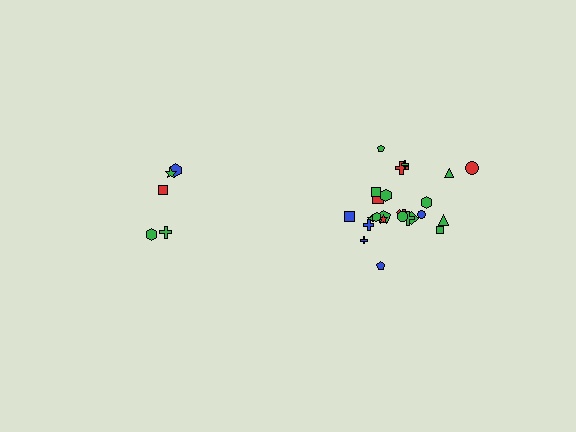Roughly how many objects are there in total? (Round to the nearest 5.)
Roughly 30 objects in total.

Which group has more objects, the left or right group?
The right group.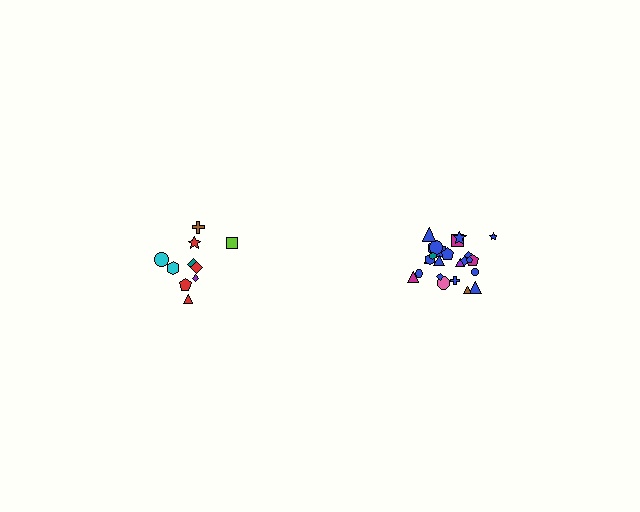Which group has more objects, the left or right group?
The right group.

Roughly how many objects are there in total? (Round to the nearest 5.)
Roughly 35 objects in total.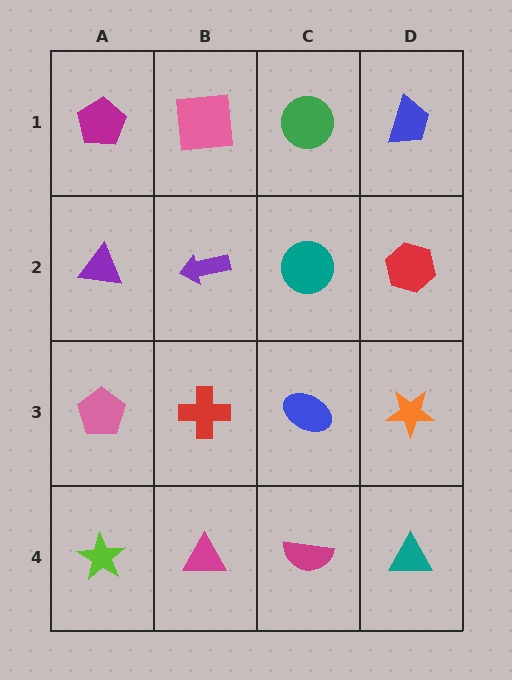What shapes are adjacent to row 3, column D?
A red hexagon (row 2, column D), a teal triangle (row 4, column D), a blue ellipse (row 3, column C).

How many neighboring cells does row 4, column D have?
2.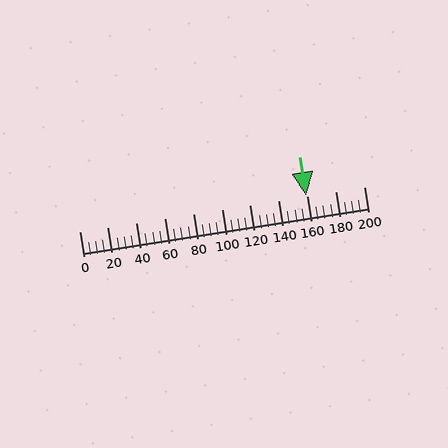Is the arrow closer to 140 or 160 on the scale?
The arrow is closer to 160.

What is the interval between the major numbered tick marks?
The major tick marks are spaced 20 units apart.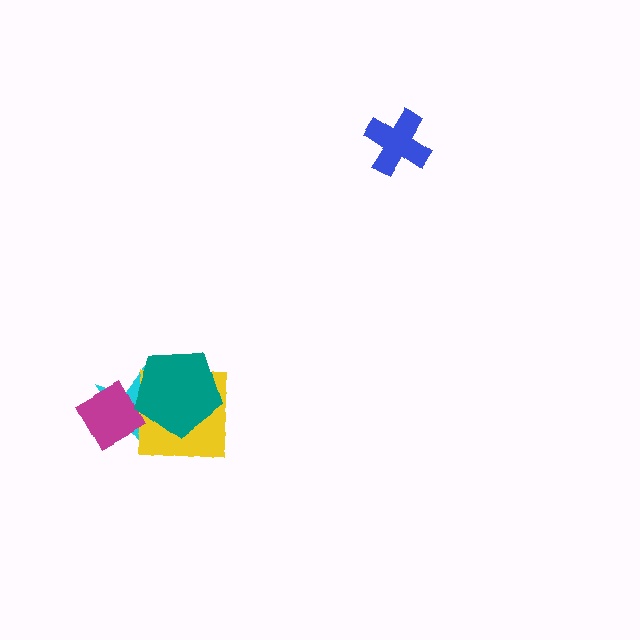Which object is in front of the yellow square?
The teal pentagon is in front of the yellow square.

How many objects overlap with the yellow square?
2 objects overlap with the yellow square.